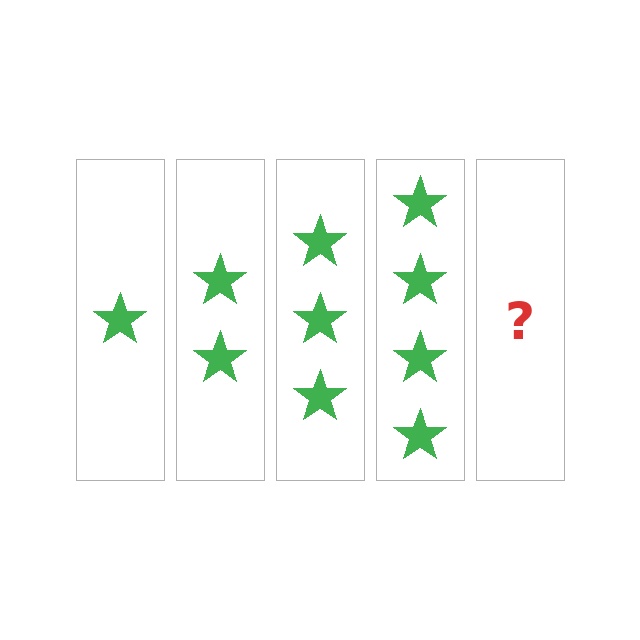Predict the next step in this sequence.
The next step is 5 stars.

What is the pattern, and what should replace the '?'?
The pattern is that each step adds one more star. The '?' should be 5 stars.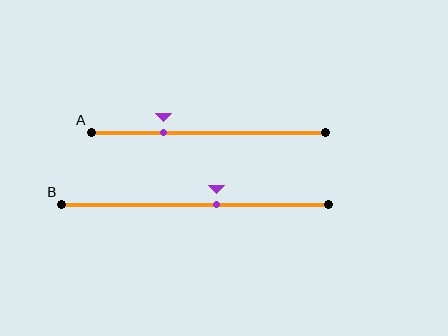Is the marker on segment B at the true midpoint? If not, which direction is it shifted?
No, the marker on segment B is shifted to the right by about 8% of the segment length.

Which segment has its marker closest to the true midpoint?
Segment B has its marker closest to the true midpoint.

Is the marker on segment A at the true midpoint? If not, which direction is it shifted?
No, the marker on segment A is shifted to the left by about 19% of the segment length.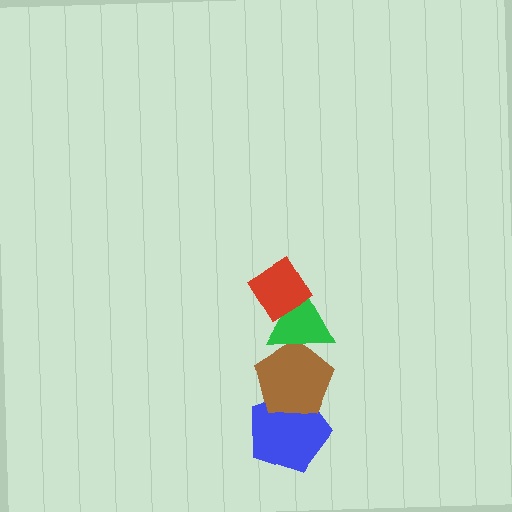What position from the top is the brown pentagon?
The brown pentagon is 3rd from the top.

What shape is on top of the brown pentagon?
The green triangle is on top of the brown pentagon.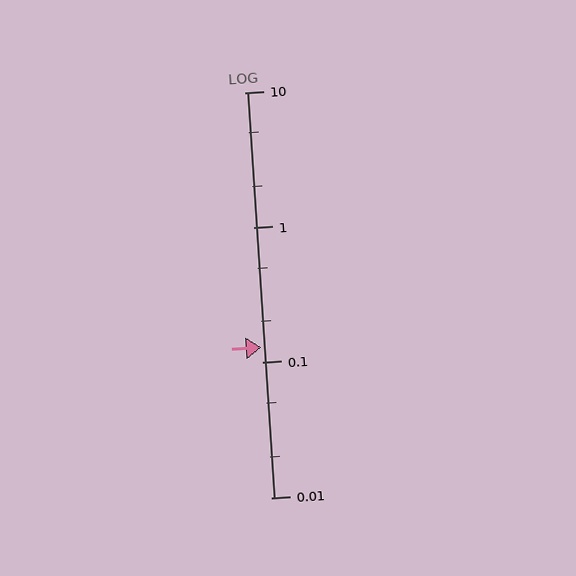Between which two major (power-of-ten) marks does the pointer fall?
The pointer is between 0.1 and 1.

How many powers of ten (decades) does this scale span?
The scale spans 3 decades, from 0.01 to 10.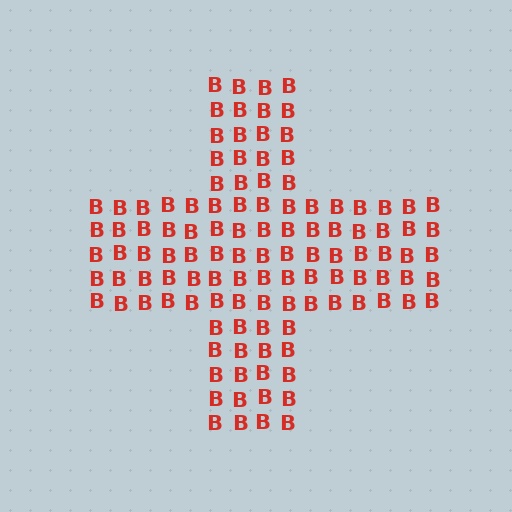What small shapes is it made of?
It is made of small letter B's.